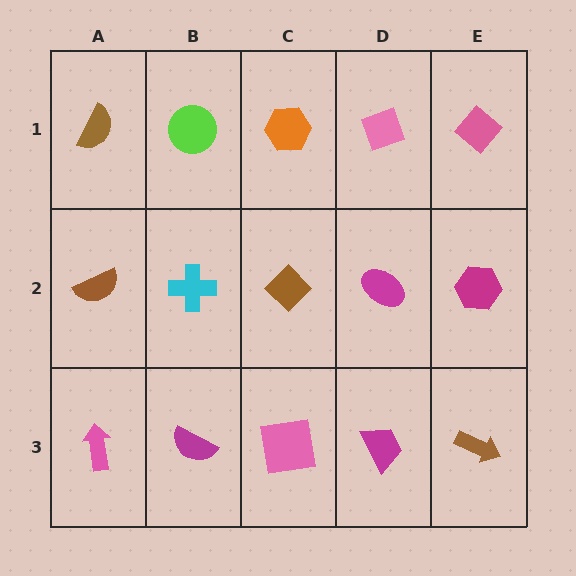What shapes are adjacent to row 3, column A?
A brown semicircle (row 2, column A), a magenta semicircle (row 3, column B).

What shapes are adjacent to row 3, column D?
A magenta ellipse (row 2, column D), a pink square (row 3, column C), a brown arrow (row 3, column E).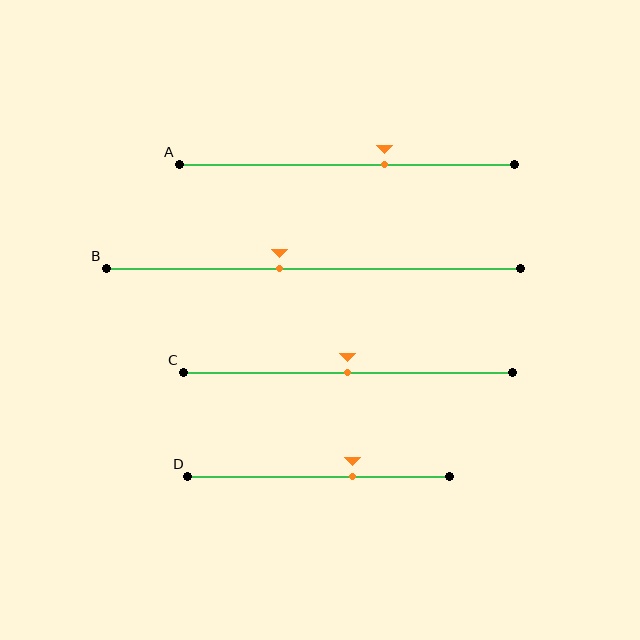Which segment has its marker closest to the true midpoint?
Segment C has its marker closest to the true midpoint.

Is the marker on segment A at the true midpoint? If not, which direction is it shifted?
No, the marker on segment A is shifted to the right by about 11% of the segment length.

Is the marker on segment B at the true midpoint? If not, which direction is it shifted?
No, the marker on segment B is shifted to the left by about 8% of the segment length.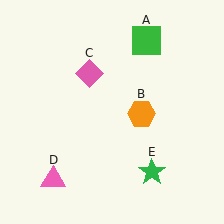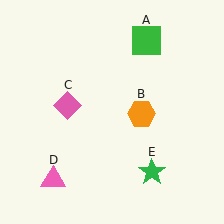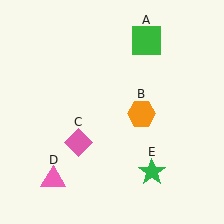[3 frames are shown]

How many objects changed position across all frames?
1 object changed position: pink diamond (object C).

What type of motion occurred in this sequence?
The pink diamond (object C) rotated counterclockwise around the center of the scene.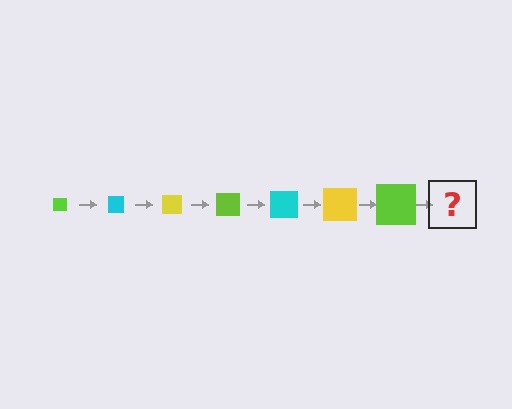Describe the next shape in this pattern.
It should be a cyan square, larger than the previous one.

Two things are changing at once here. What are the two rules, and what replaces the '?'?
The two rules are that the square grows larger each step and the color cycles through lime, cyan, and yellow. The '?' should be a cyan square, larger than the previous one.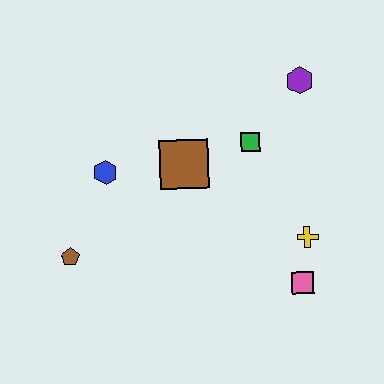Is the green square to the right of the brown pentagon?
Yes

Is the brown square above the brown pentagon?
Yes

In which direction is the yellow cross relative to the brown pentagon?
The yellow cross is to the right of the brown pentagon.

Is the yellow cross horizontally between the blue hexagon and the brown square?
No